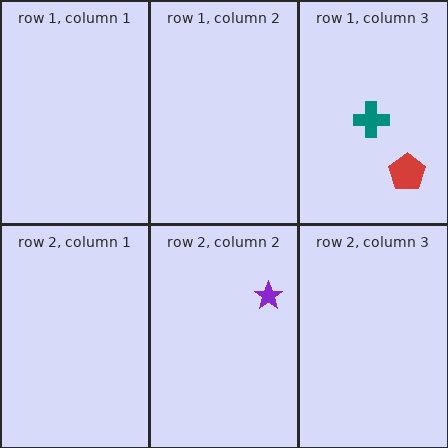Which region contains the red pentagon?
The row 1, column 3 region.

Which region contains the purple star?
The row 2, column 2 region.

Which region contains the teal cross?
The row 1, column 3 region.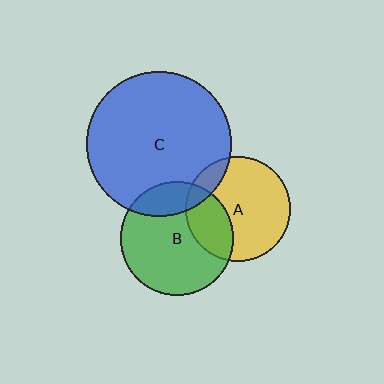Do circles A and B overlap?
Yes.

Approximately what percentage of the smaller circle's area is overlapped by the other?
Approximately 30%.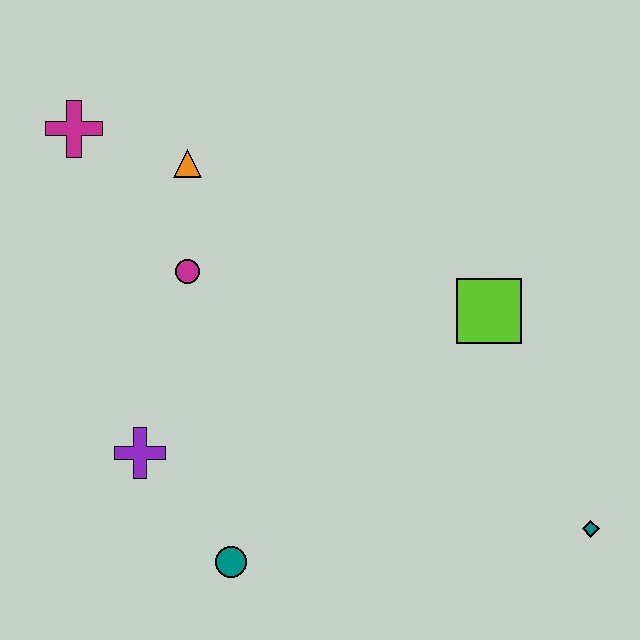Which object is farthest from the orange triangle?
The teal diamond is farthest from the orange triangle.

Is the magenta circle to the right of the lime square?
No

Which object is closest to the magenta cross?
The orange triangle is closest to the magenta cross.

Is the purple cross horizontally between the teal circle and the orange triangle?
No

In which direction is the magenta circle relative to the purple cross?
The magenta circle is above the purple cross.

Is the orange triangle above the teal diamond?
Yes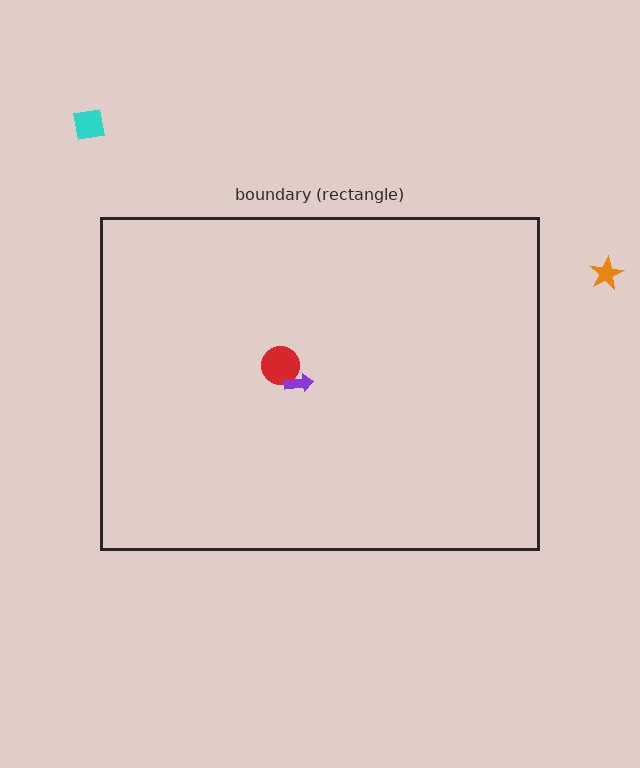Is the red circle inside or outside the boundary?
Inside.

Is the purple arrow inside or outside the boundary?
Inside.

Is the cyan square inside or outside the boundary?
Outside.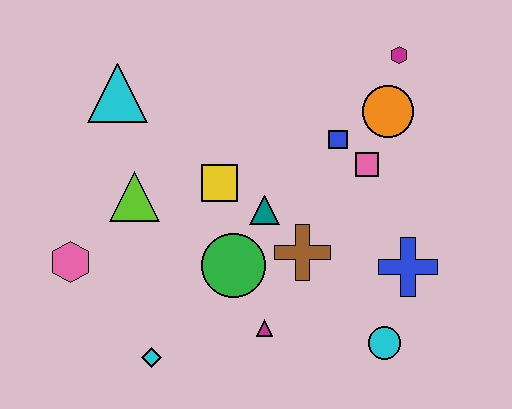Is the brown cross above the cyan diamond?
Yes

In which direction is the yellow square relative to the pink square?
The yellow square is to the left of the pink square.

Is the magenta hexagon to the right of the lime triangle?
Yes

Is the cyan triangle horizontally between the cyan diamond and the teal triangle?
No